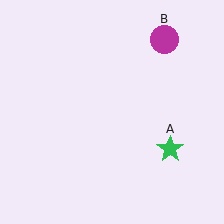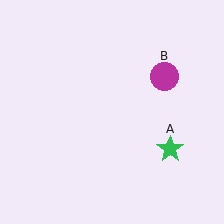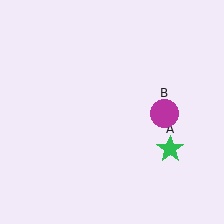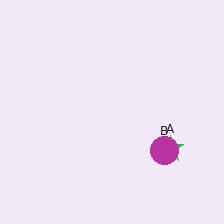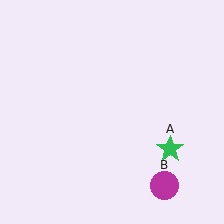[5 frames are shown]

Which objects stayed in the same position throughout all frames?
Green star (object A) remained stationary.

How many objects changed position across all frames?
1 object changed position: magenta circle (object B).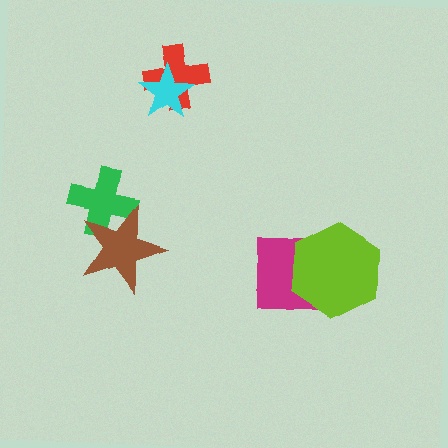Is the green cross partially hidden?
Yes, it is partially covered by another shape.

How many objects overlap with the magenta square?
1 object overlaps with the magenta square.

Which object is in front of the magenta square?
The lime hexagon is in front of the magenta square.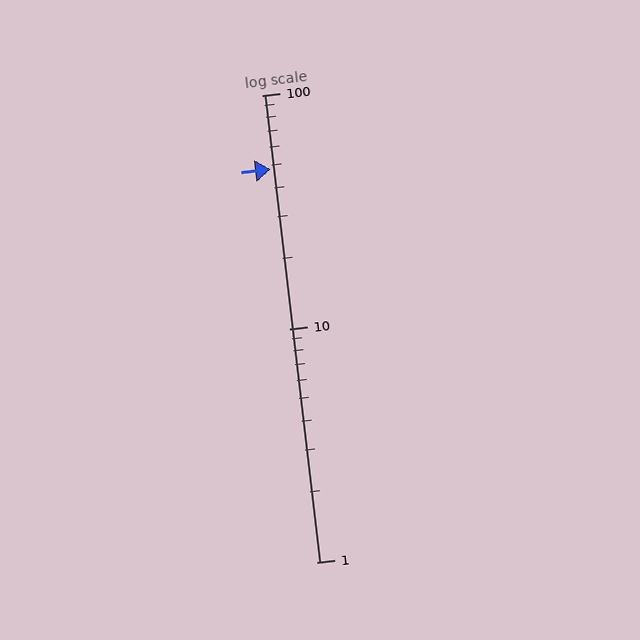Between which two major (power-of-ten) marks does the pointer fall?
The pointer is between 10 and 100.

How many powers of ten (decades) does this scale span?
The scale spans 2 decades, from 1 to 100.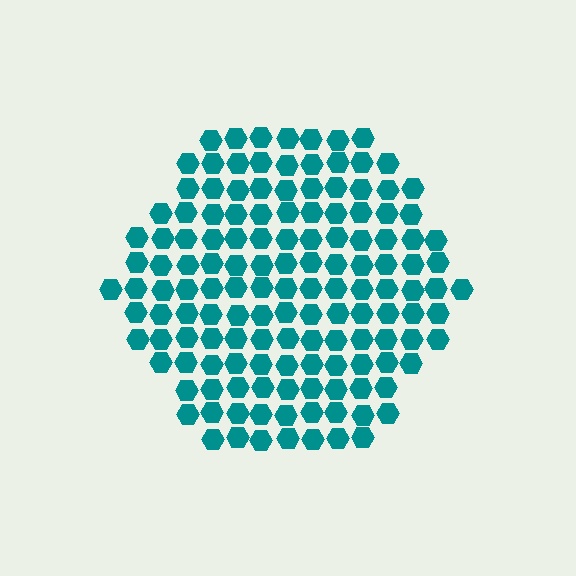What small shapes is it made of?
It is made of small hexagons.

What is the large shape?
The large shape is a hexagon.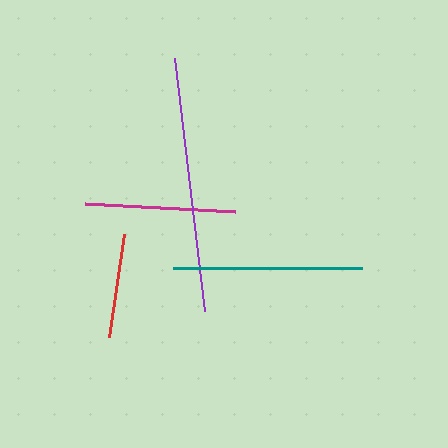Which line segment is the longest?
The purple line is the longest at approximately 255 pixels.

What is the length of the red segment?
The red segment is approximately 103 pixels long.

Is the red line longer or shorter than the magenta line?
The magenta line is longer than the red line.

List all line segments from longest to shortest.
From longest to shortest: purple, teal, magenta, red.